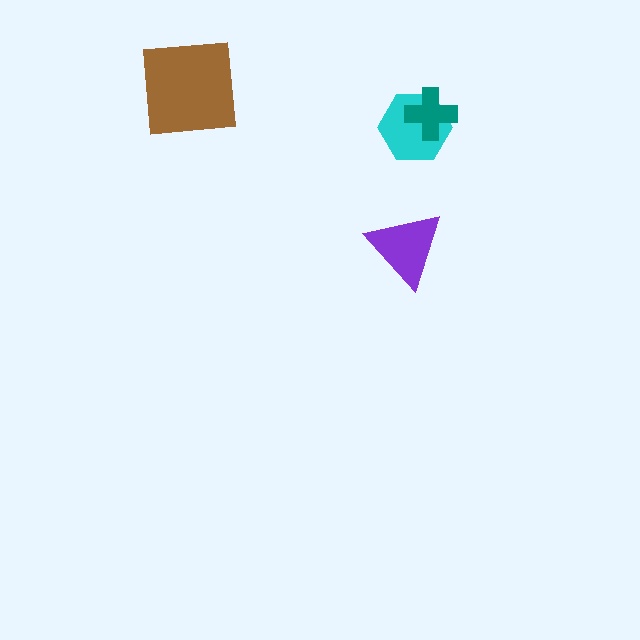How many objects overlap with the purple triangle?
0 objects overlap with the purple triangle.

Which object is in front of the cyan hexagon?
The teal cross is in front of the cyan hexagon.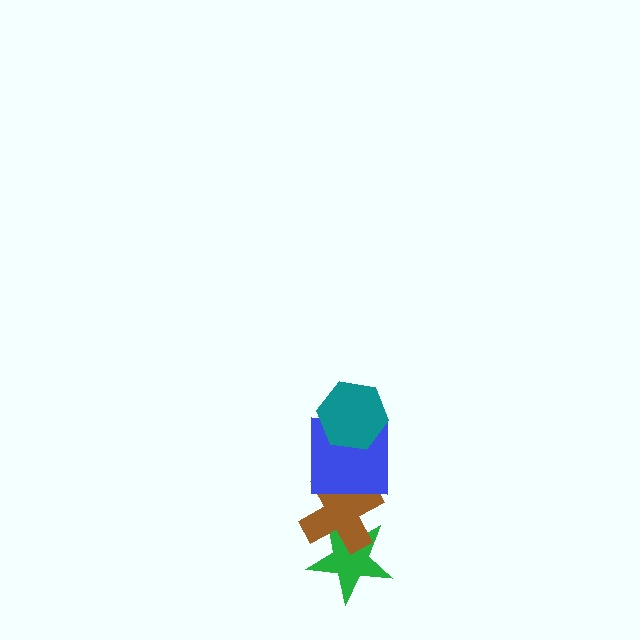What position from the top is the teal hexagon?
The teal hexagon is 1st from the top.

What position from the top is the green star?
The green star is 4th from the top.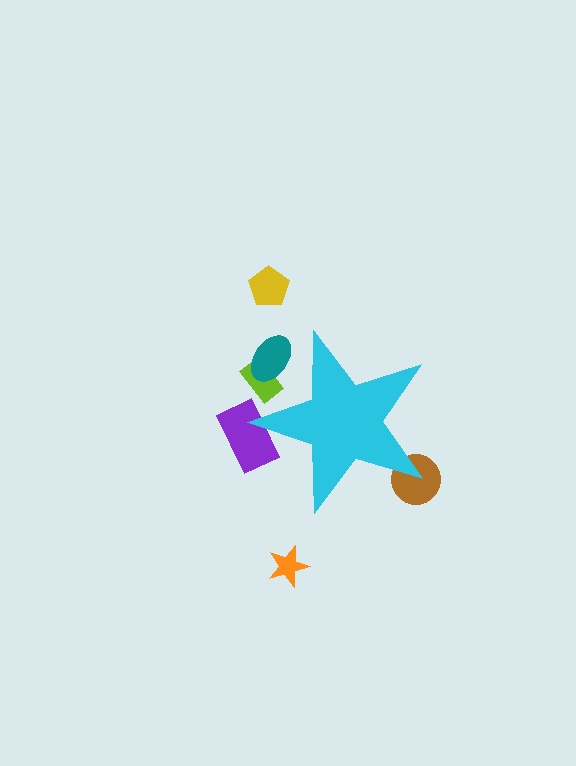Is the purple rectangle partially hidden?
Yes, the purple rectangle is partially hidden behind the cyan star.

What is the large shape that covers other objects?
A cyan star.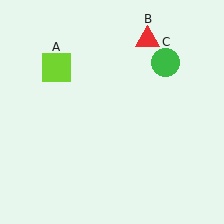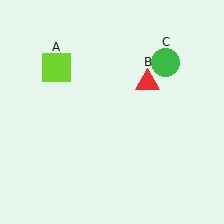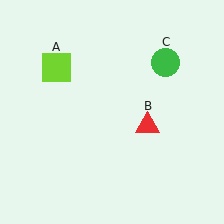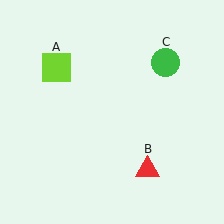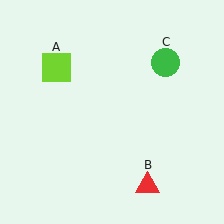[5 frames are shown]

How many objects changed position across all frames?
1 object changed position: red triangle (object B).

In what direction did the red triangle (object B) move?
The red triangle (object B) moved down.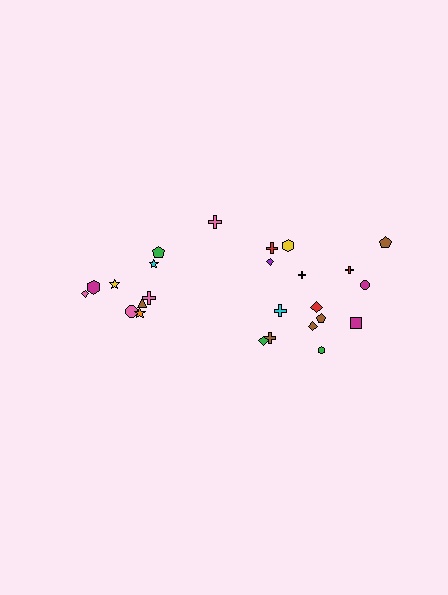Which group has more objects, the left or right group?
The right group.